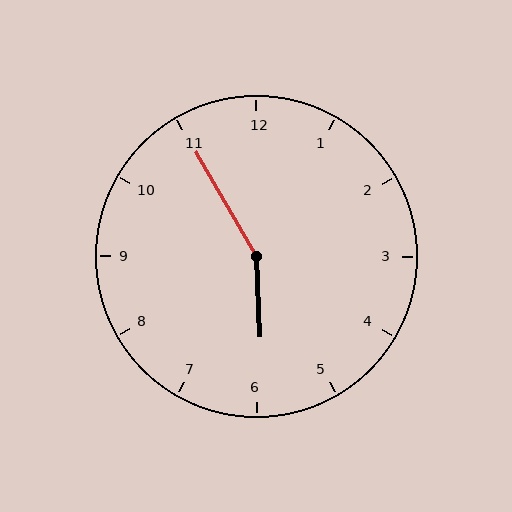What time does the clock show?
5:55.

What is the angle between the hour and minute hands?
Approximately 152 degrees.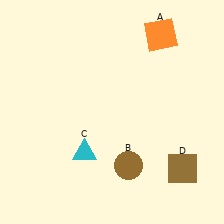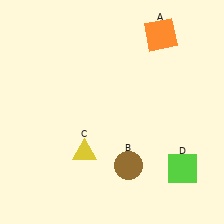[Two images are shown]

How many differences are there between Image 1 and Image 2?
There are 2 differences between the two images.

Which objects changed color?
C changed from cyan to yellow. D changed from brown to lime.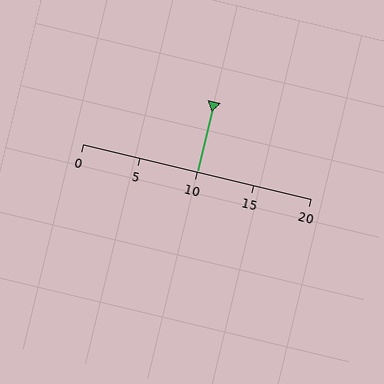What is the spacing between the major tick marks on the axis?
The major ticks are spaced 5 apart.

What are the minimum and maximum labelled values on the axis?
The axis runs from 0 to 20.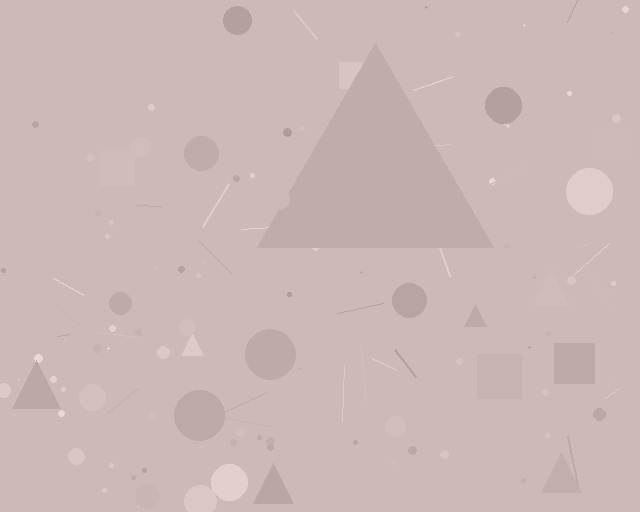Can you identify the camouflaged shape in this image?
The camouflaged shape is a triangle.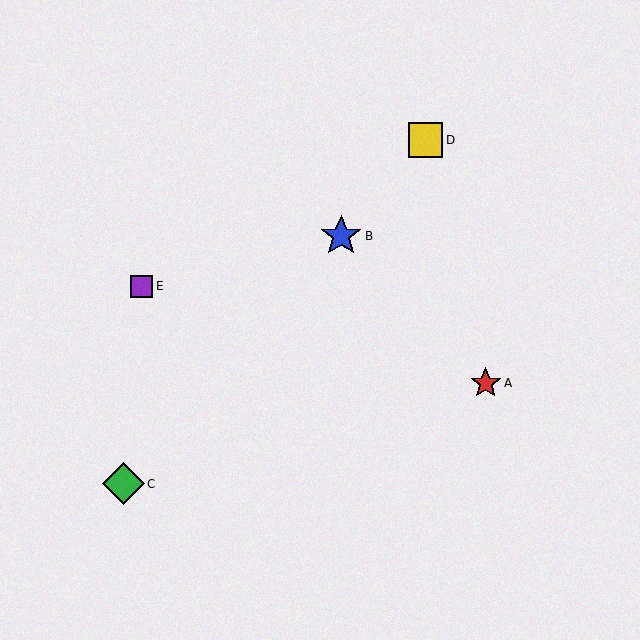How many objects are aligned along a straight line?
3 objects (B, C, D) are aligned along a straight line.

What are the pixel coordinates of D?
Object D is at (425, 140).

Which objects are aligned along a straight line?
Objects B, C, D are aligned along a straight line.